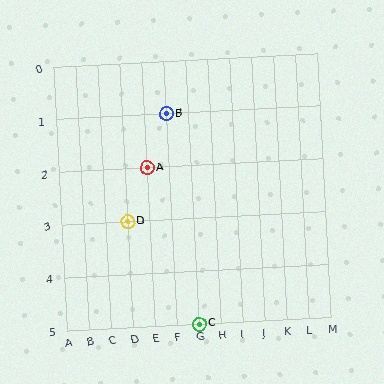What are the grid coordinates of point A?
Point A is at grid coordinates (E, 2).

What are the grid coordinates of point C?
Point C is at grid coordinates (G, 5).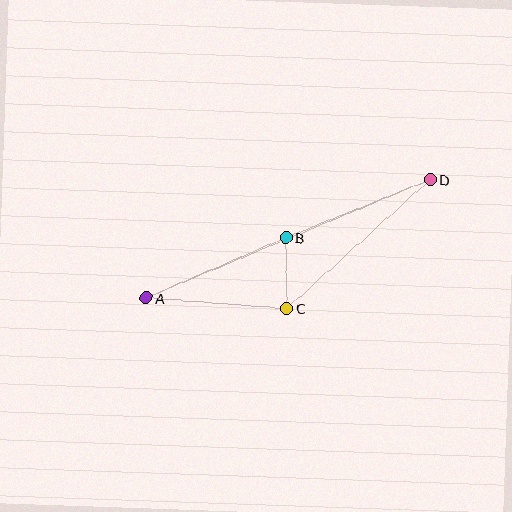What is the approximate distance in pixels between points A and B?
The distance between A and B is approximately 152 pixels.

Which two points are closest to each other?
Points B and C are closest to each other.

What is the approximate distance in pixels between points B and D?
The distance between B and D is approximately 156 pixels.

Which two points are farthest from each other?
Points A and D are farthest from each other.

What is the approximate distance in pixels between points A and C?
The distance between A and C is approximately 141 pixels.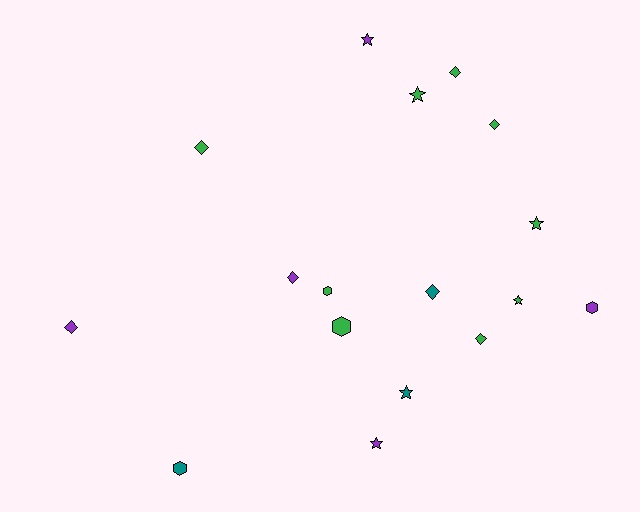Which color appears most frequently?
Green, with 9 objects.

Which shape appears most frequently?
Diamond, with 7 objects.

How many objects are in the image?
There are 17 objects.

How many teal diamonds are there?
There is 1 teal diamond.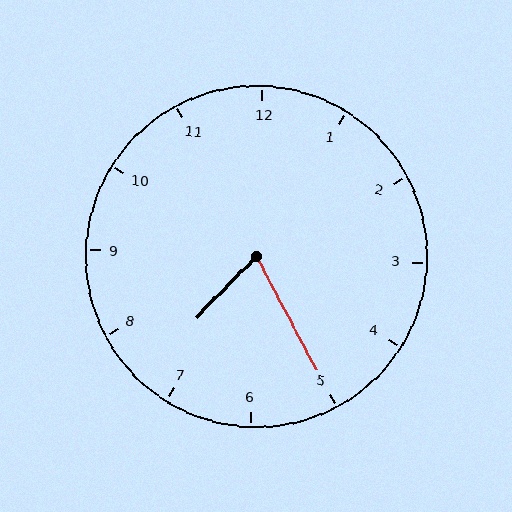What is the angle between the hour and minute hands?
Approximately 72 degrees.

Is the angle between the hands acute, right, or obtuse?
It is acute.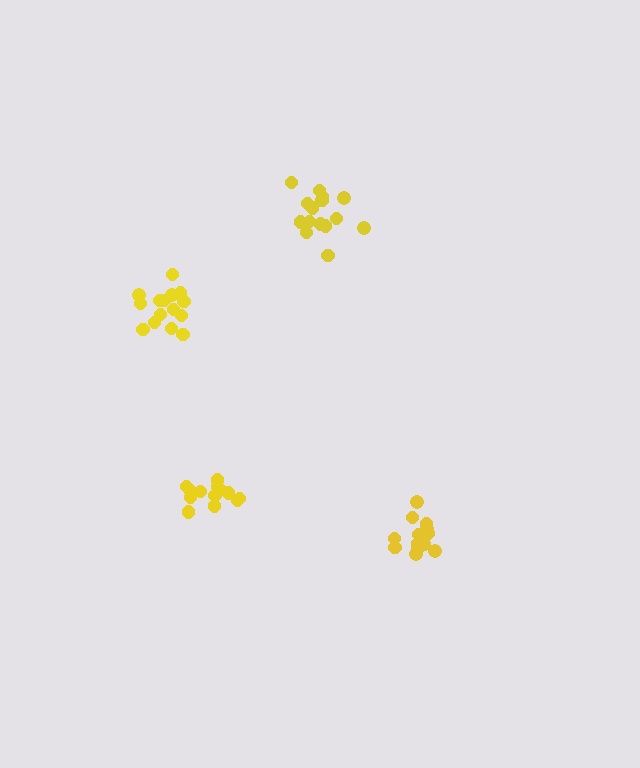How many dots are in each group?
Group 1: 15 dots, Group 2: 16 dots, Group 3: 13 dots, Group 4: 15 dots (59 total).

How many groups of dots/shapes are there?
There are 4 groups.